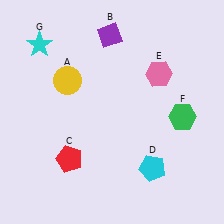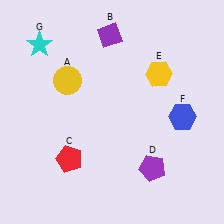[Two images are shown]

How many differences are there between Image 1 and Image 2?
There are 3 differences between the two images.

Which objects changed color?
D changed from cyan to purple. E changed from pink to yellow. F changed from green to blue.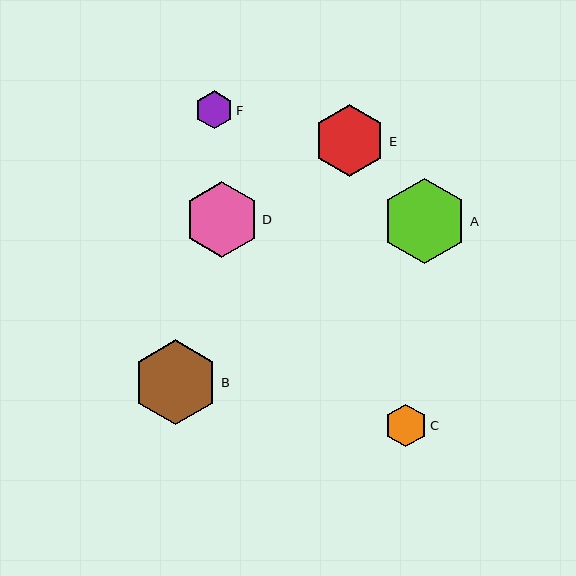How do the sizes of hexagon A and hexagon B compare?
Hexagon A and hexagon B are approximately the same size.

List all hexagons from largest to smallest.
From largest to smallest: A, B, D, E, C, F.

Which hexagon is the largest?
Hexagon A is the largest with a size of approximately 85 pixels.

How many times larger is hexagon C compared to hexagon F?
Hexagon C is approximately 1.1 times the size of hexagon F.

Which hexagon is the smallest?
Hexagon F is the smallest with a size of approximately 38 pixels.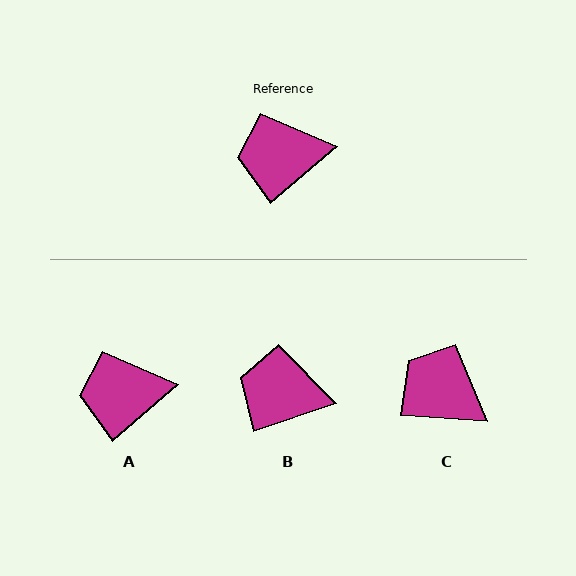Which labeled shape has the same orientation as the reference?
A.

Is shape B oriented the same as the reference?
No, it is off by about 22 degrees.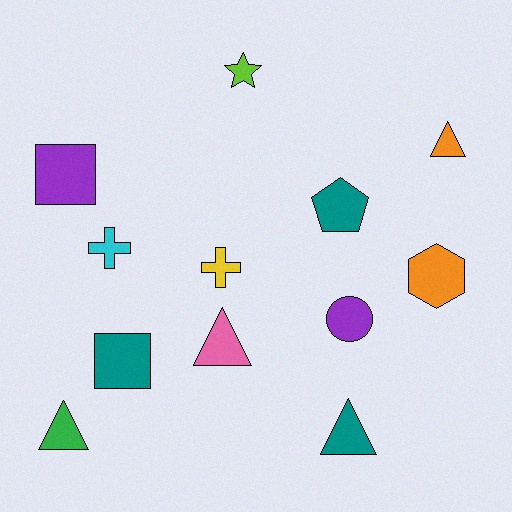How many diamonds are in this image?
There are no diamonds.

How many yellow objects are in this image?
There is 1 yellow object.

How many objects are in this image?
There are 12 objects.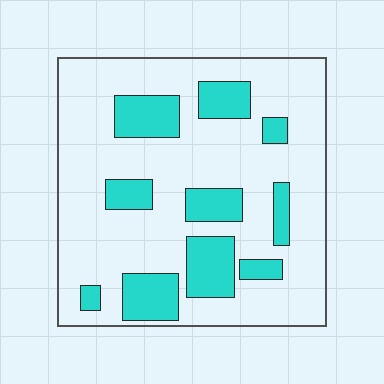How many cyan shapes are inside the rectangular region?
10.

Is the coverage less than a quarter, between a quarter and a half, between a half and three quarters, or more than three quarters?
Less than a quarter.